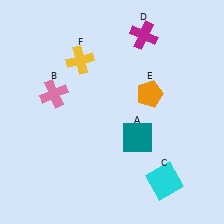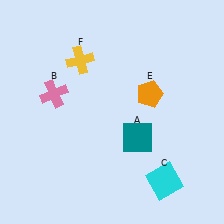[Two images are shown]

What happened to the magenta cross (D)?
The magenta cross (D) was removed in Image 2. It was in the top-right area of Image 1.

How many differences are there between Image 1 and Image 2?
There is 1 difference between the two images.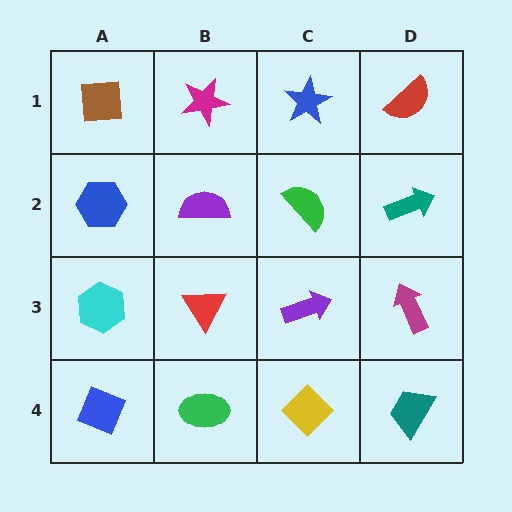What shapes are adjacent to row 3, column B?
A purple semicircle (row 2, column B), a green ellipse (row 4, column B), a cyan hexagon (row 3, column A), a purple arrow (row 3, column C).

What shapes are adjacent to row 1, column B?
A purple semicircle (row 2, column B), a brown square (row 1, column A), a blue star (row 1, column C).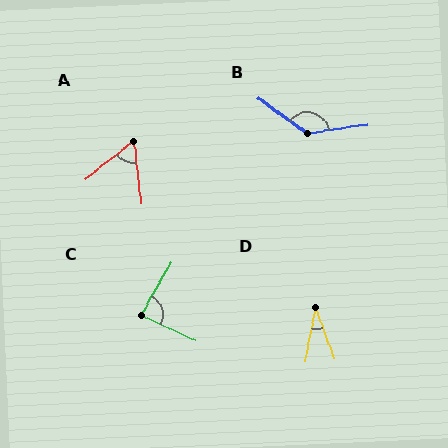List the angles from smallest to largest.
D (31°), A (58°), C (85°), B (135°).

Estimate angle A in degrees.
Approximately 58 degrees.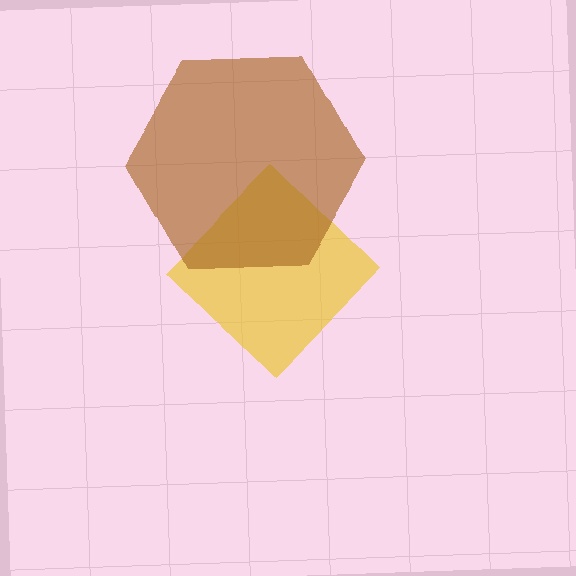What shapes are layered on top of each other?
The layered shapes are: a yellow diamond, a brown hexagon.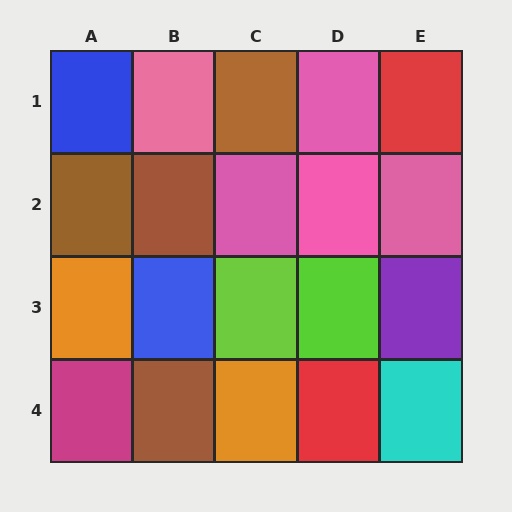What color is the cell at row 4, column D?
Red.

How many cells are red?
2 cells are red.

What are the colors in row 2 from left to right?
Brown, brown, pink, pink, pink.